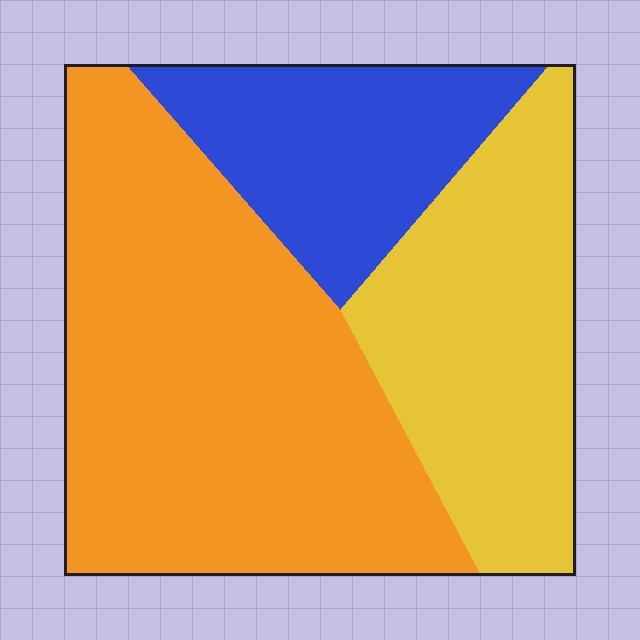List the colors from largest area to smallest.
From largest to smallest: orange, yellow, blue.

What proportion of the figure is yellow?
Yellow takes up between a sixth and a third of the figure.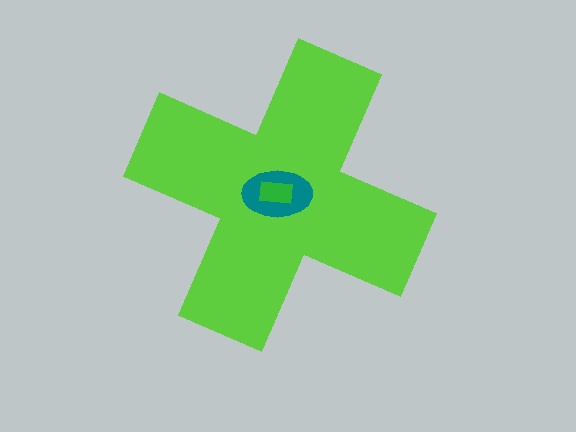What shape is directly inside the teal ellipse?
The green rectangle.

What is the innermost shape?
The green rectangle.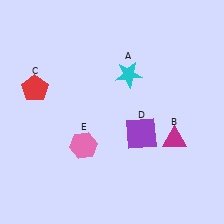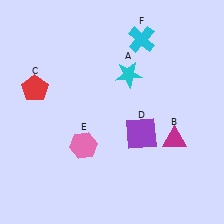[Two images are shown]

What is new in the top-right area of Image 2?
A cyan cross (F) was added in the top-right area of Image 2.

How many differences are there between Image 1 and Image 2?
There is 1 difference between the two images.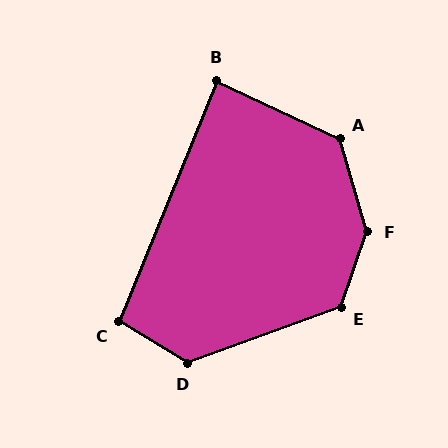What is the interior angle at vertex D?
Approximately 129 degrees (obtuse).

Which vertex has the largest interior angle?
F, at approximately 144 degrees.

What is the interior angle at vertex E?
Approximately 129 degrees (obtuse).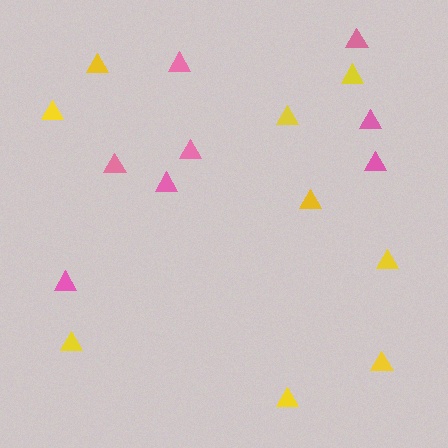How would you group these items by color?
There are 2 groups: one group of yellow triangles (9) and one group of pink triangles (8).